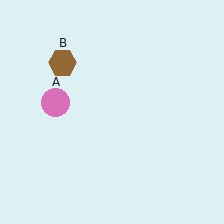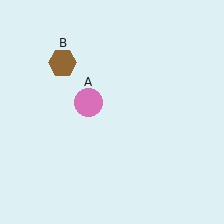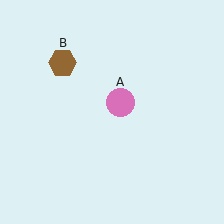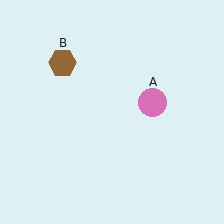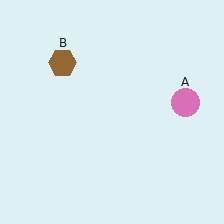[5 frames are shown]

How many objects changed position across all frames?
1 object changed position: pink circle (object A).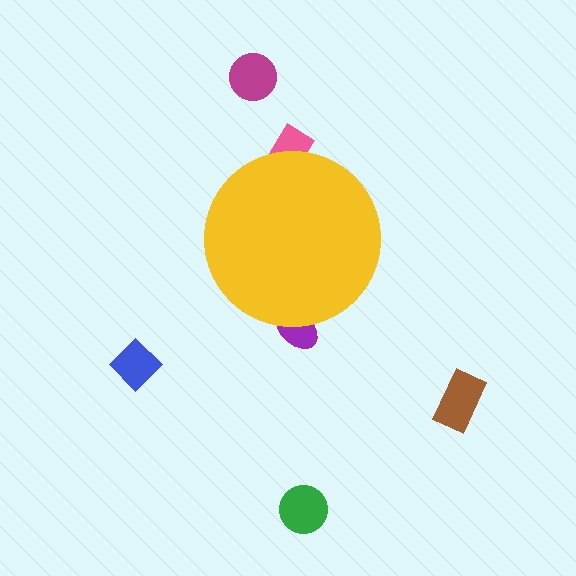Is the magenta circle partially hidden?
No, the magenta circle is fully visible.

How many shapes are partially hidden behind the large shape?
2 shapes are partially hidden.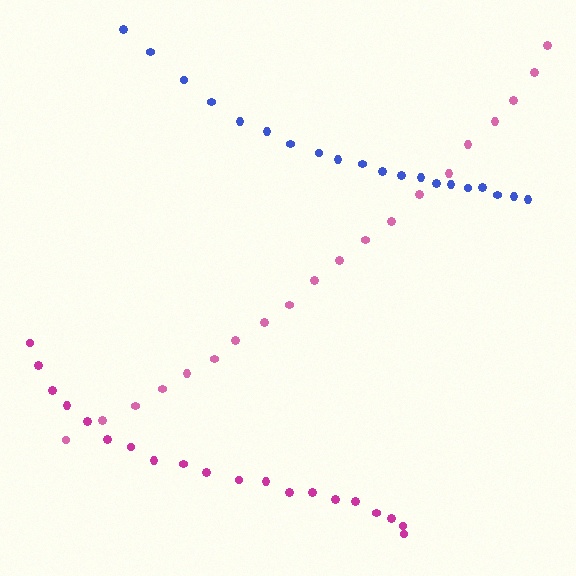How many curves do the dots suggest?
There are 3 distinct paths.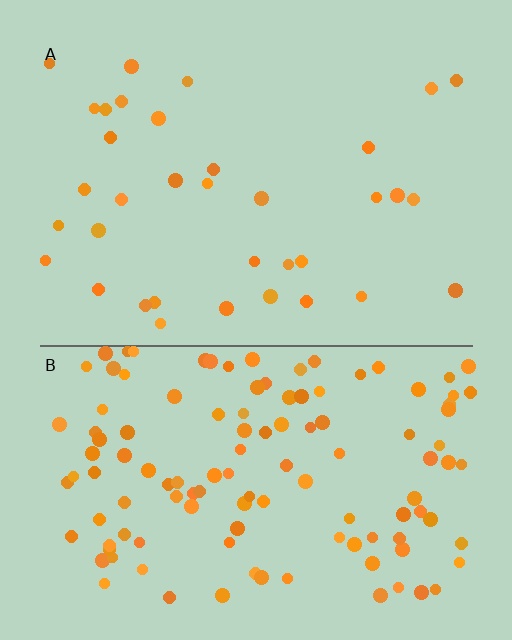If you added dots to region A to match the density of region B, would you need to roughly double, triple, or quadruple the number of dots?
Approximately triple.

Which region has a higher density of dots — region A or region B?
B (the bottom).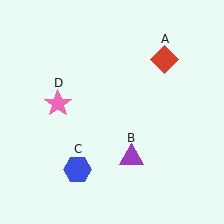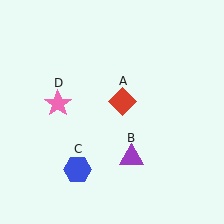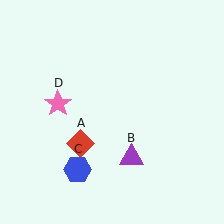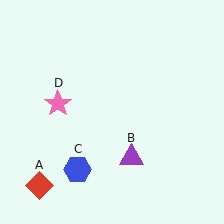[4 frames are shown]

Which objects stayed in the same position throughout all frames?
Purple triangle (object B) and blue hexagon (object C) and pink star (object D) remained stationary.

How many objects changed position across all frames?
1 object changed position: red diamond (object A).